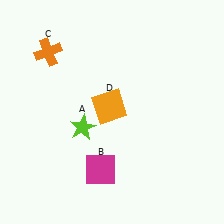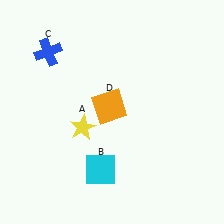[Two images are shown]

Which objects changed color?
A changed from lime to yellow. B changed from magenta to cyan. C changed from orange to blue.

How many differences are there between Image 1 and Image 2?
There are 3 differences between the two images.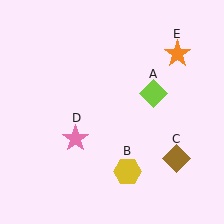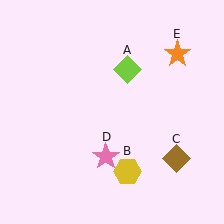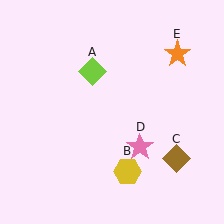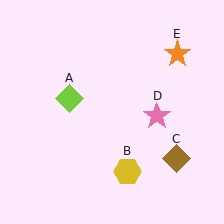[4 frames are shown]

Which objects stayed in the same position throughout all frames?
Yellow hexagon (object B) and brown diamond (object C) and orange star (object E) remained stationary.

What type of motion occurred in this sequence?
The lime diamond (object A), pink star (object D) rotated counterclockwise around the center of the scene.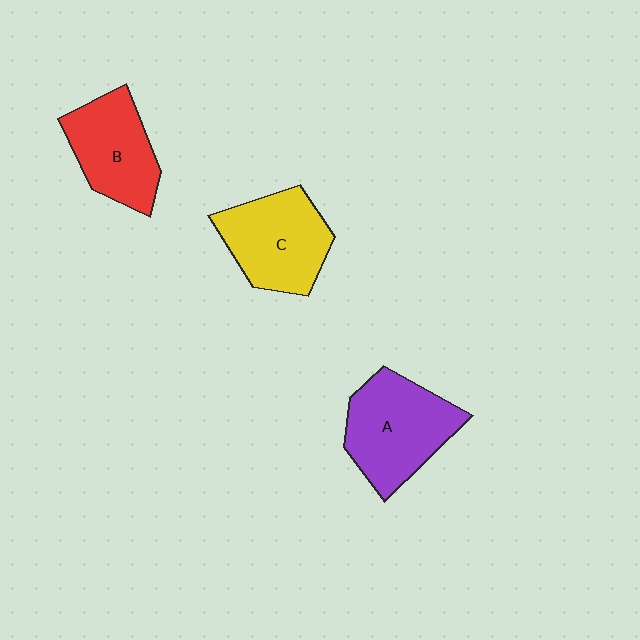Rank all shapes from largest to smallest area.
From largest to smallest: A (purple), C (yellow), B (red).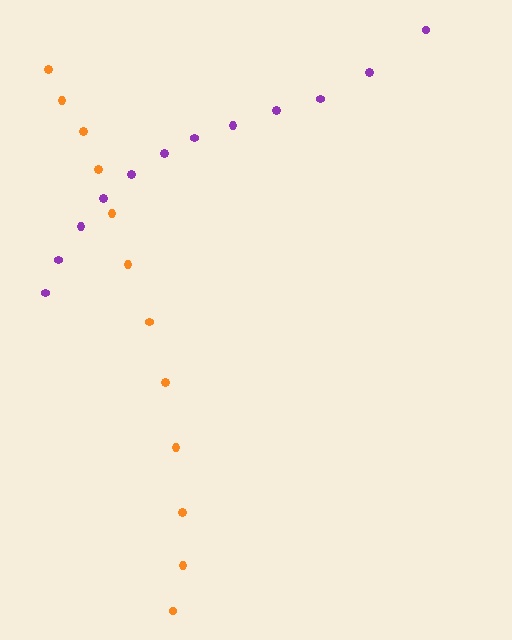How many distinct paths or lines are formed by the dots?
There are 2 distinct paths.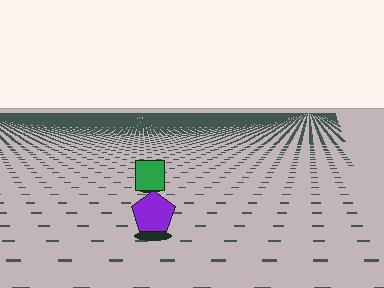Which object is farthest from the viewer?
The green square is farthest from the viewer. It appears smaller and the ground texture around it is denser.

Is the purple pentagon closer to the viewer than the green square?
Yes. The purple pentagon is closer — you can tell from the texture gradient: the ground texture is coarser near it.